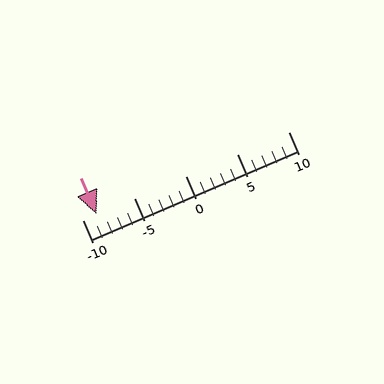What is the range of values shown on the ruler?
The ruler shows values from -10 to 10.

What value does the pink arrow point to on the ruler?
The pink arrow points to approximately -9.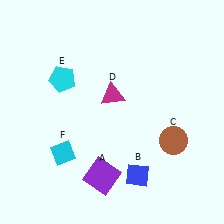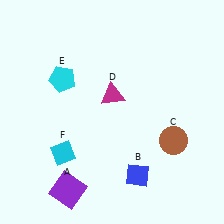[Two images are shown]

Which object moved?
The purple square (A) moved left.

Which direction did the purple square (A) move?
The purple square (A) moved left.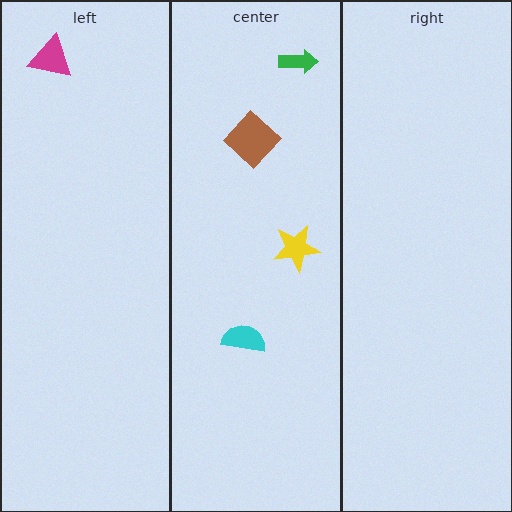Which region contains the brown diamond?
The center region.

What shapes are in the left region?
The magenta triangle.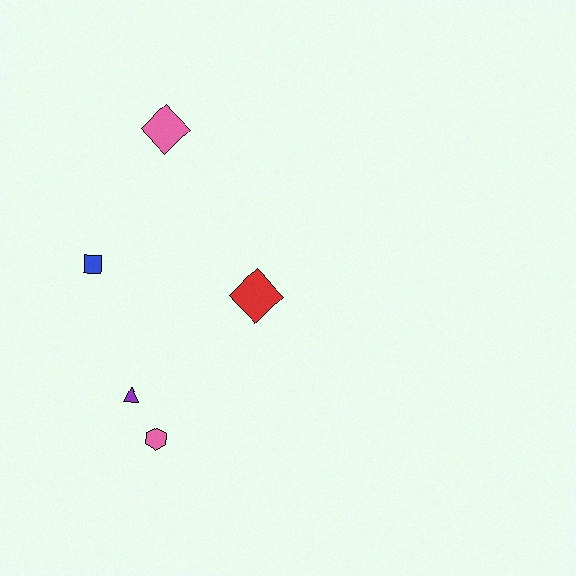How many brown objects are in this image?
There are no brown objects.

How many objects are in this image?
There are 5 objects.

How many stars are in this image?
There are no stars.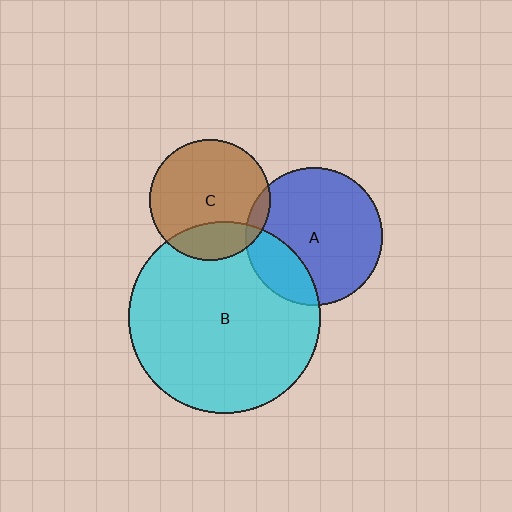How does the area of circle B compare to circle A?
Approximately 1.9 times.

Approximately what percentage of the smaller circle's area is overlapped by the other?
Approximately 10%.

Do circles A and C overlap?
Yes.